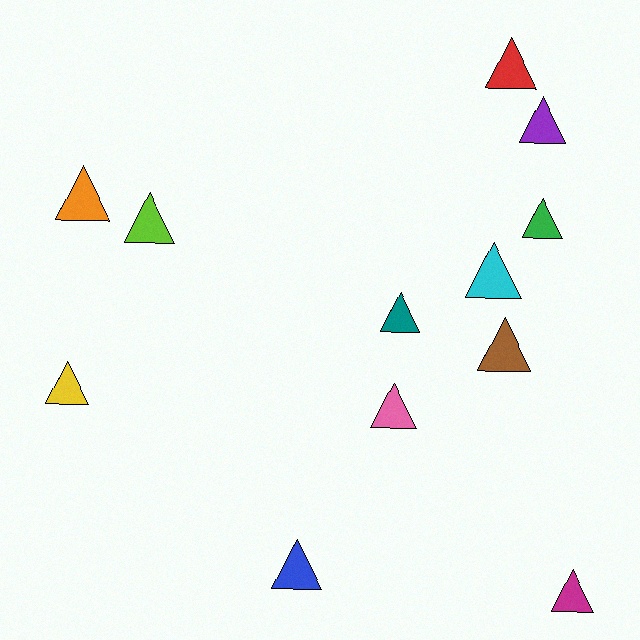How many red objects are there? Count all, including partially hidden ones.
There is 1 red object.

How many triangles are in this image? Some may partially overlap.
There are 12 triangles.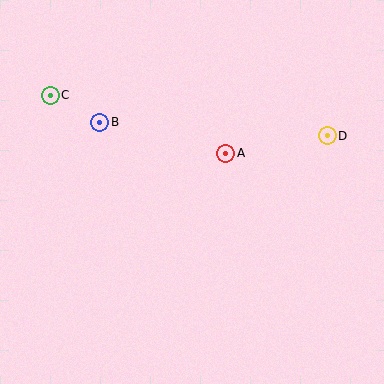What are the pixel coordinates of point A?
Point A is at (226, 153).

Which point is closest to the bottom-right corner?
Point D is closest to the bottom-right corner.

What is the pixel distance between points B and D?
The distance between B and D is 228 pixels.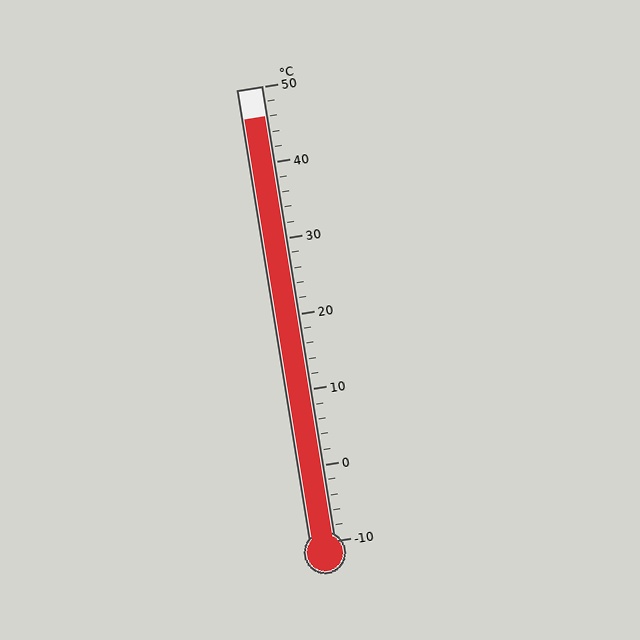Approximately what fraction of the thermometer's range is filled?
The thermometer is filled to approximately 95% of its range.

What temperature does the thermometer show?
The thermometer shows approximately 46°C.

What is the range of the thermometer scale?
The thermometer scale ranges from -10°C to 50°C.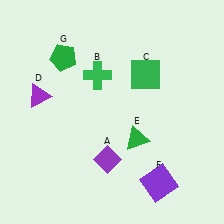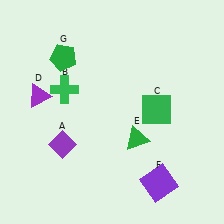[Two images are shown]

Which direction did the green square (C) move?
The green square (C) moved down.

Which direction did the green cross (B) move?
The green cross (B) moved left.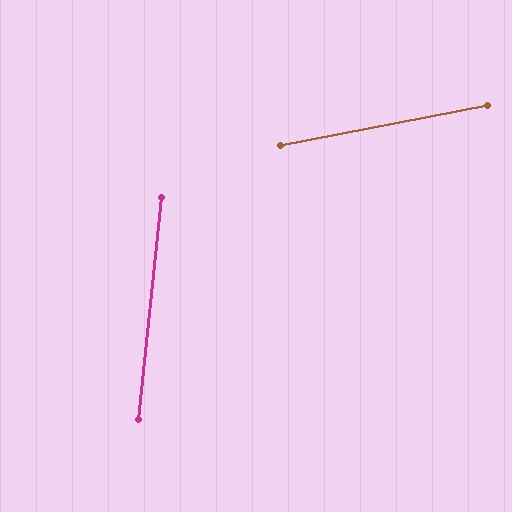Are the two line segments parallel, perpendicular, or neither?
Neither parallel nor perpendicular — they differ by about 73°.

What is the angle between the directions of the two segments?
Approximately 73 degrees.